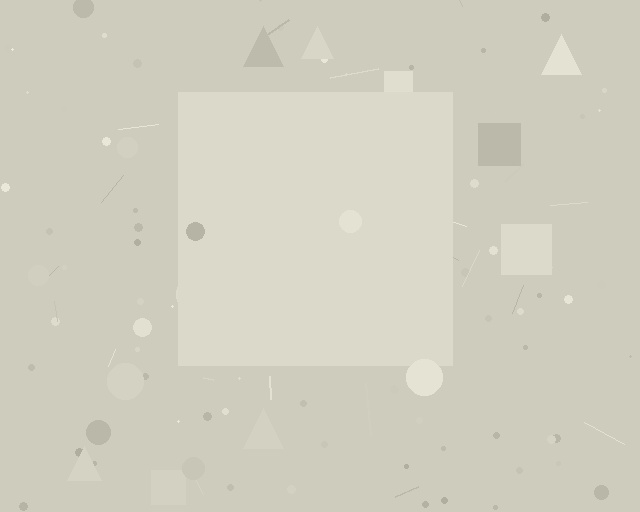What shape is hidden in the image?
A square is hidden in the image.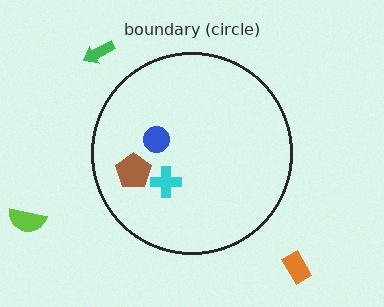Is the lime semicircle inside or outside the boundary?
Outside.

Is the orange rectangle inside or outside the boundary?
Outside.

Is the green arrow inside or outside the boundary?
Outside.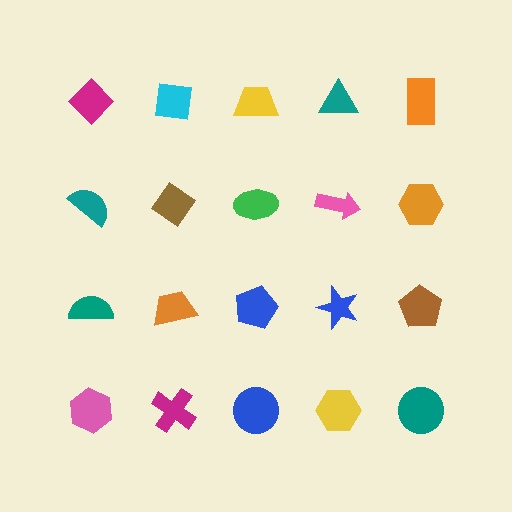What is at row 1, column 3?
A yellow trapezoid.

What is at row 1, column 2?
A cyan square.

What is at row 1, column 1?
A magenta diamond.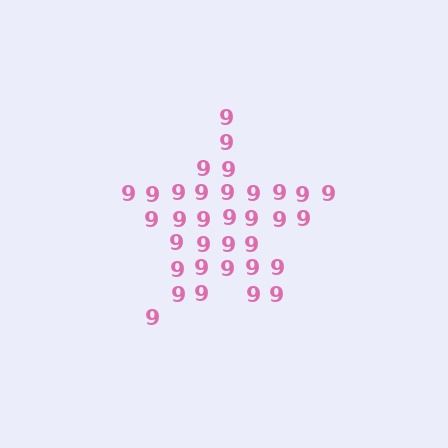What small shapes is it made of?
It is made of small digit 9's.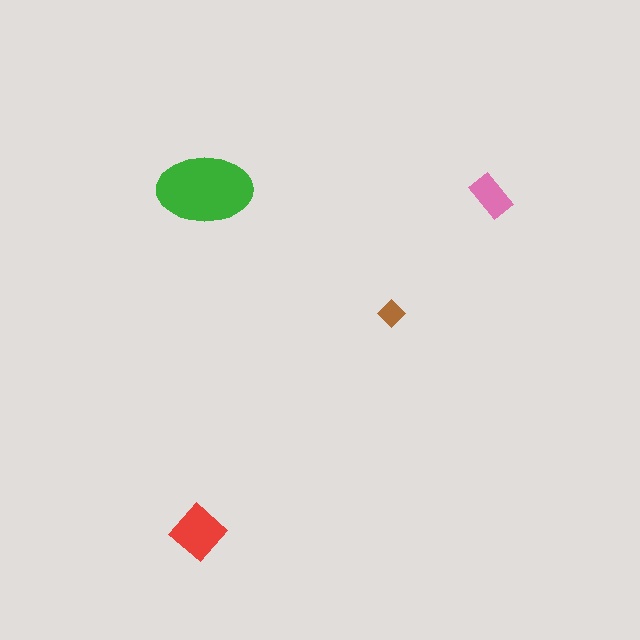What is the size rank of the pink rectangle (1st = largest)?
3rd.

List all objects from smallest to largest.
The brown diamond, the pink rectangle, the red diamond, the green ellipse.